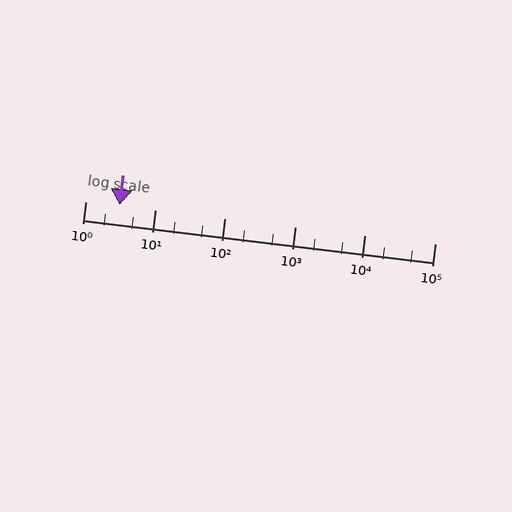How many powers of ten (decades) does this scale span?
The scale spans 5 decades, from 1 to 100000.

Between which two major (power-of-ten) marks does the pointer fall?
The pointer is between 1 and 10.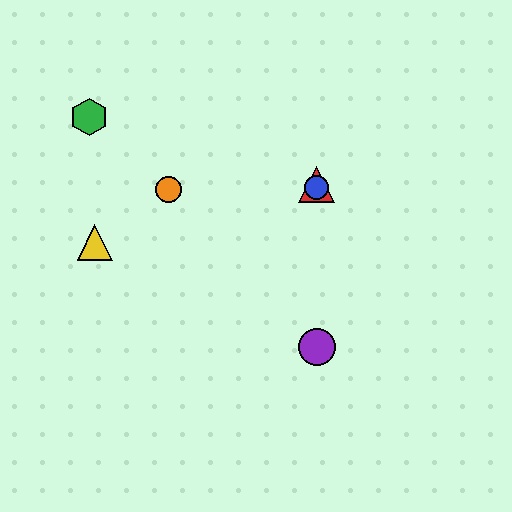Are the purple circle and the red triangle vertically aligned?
Yes, both are at x≈317.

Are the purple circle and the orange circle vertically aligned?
No, the purple circle is at x≈317 and the orange circle is at x≈169.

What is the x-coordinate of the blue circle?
The blue circle is at x≈317.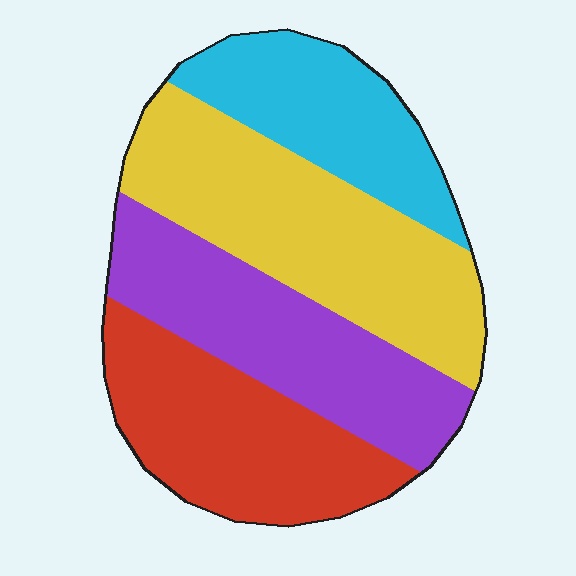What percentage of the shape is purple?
Purple takes up about one quarter (1/4) of the shape.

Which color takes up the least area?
Cyan, at roughly 20%.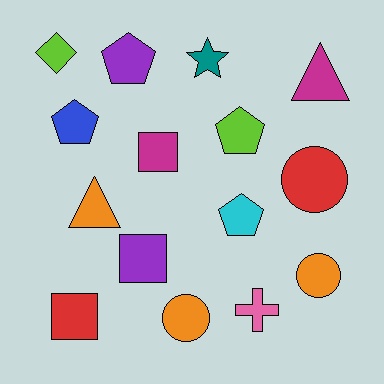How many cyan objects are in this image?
There is 1 cyan object.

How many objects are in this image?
There are 15 objects.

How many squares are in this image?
There are 3 squares.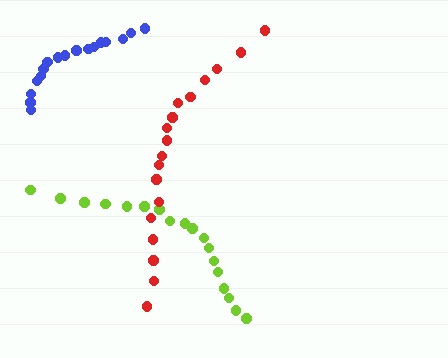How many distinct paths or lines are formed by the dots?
There are 3 distinct paths.